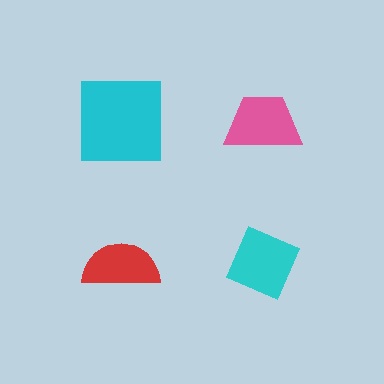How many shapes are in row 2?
2 shapes.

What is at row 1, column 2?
A pink trapezoid.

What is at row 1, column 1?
A cyan square.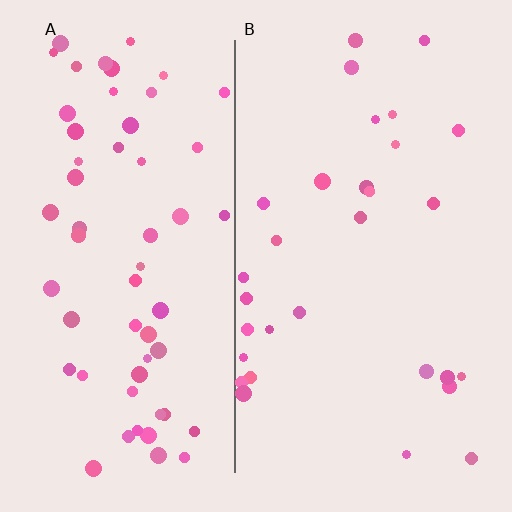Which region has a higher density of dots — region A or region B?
A (the left).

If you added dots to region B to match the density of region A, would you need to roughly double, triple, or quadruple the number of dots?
Approximately double.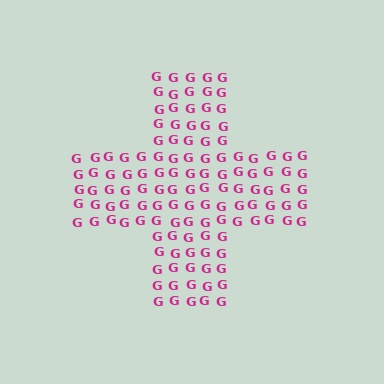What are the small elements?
The small elements are letter G's.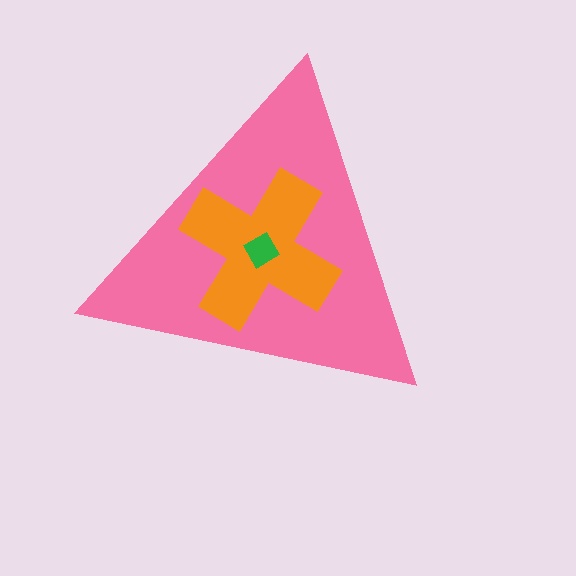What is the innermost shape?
The green diamond.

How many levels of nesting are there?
3.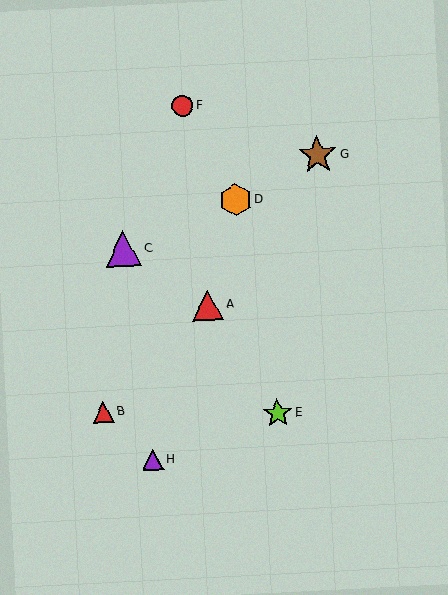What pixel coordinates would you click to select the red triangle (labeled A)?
Click at (208, 305) to select the red triangle A.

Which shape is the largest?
The brown star (labeled G) is the largest.